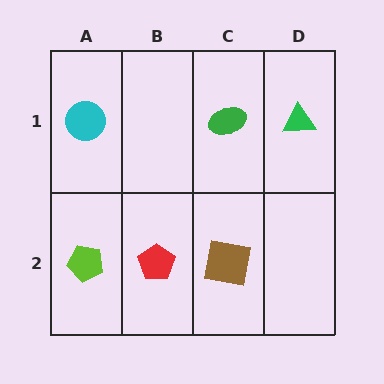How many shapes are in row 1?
3 shapes.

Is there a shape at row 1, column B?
No, that cell is empty.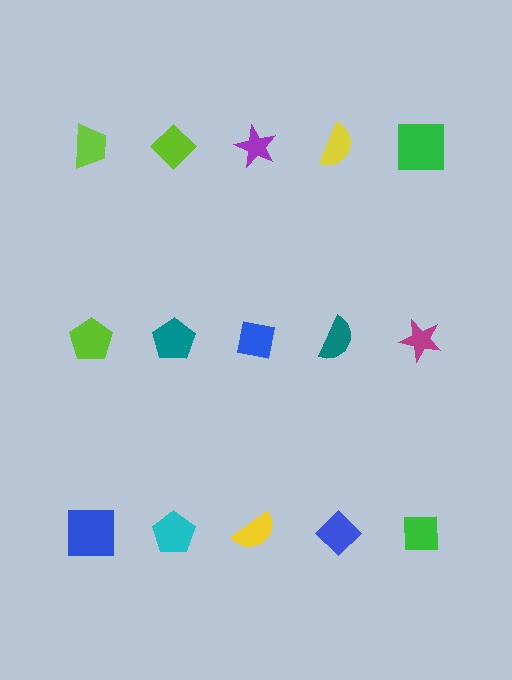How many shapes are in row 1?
5 shapes.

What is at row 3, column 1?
A blue square.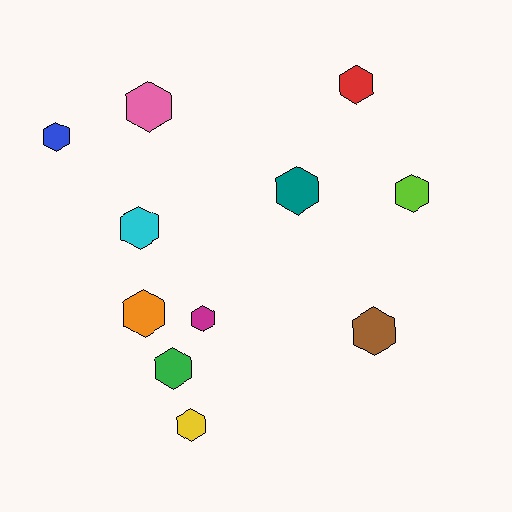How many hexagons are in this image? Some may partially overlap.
There are 11 hexagons.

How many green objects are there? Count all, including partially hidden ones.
There is 1 green object.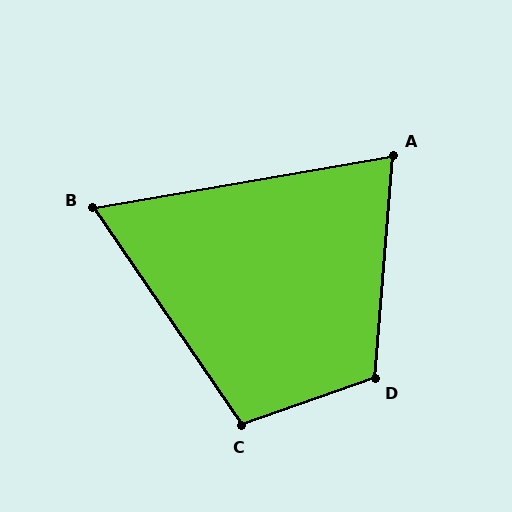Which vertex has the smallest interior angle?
B, at approximately 66 degrees.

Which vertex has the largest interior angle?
D, at approximately 114 degrees.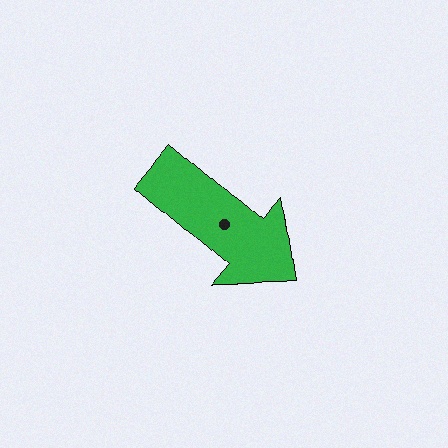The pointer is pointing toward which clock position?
Roughly 4 o'clock.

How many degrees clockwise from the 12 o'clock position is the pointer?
Approximately 130 degrees.